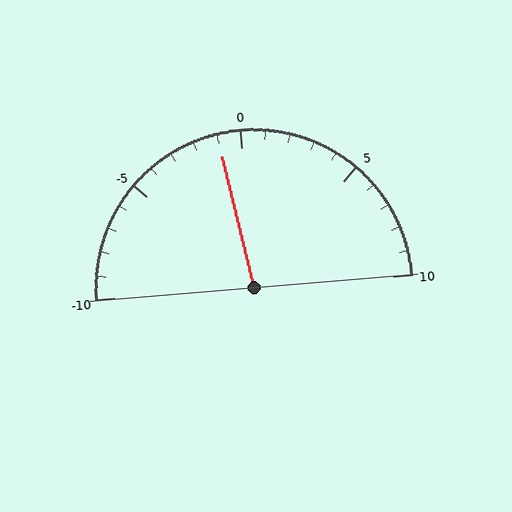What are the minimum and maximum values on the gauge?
The gauge ranges from -10 to 10.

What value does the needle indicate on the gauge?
The needle indicates approximately -1.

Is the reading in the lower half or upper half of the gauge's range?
The reading is in the lower half of the range (-10 to 10).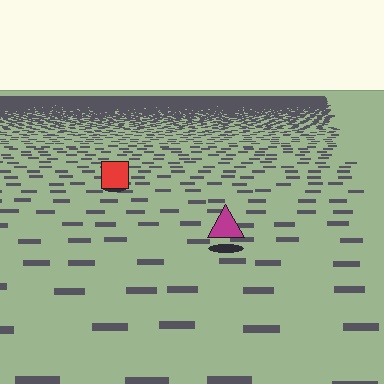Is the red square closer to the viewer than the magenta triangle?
No. The magenta triangle is closer — you can tell from the texture gradient: the ground texture is coarser near it.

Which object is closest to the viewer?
The magenta triangle is closest. The texture marks near it are larger and more spread out.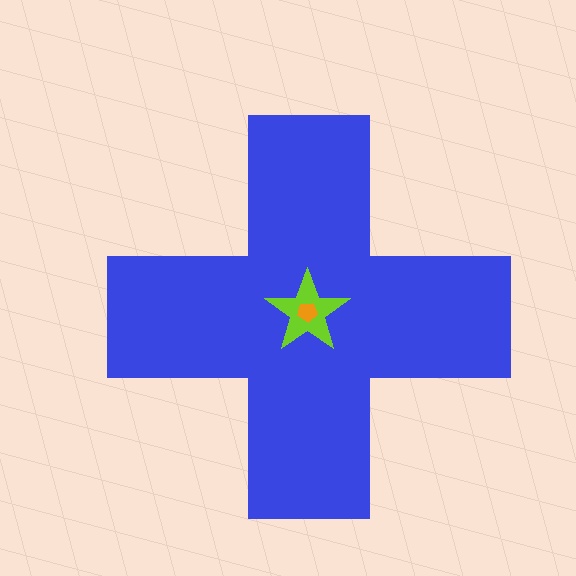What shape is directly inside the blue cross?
The lime star.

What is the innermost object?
The orange pentagon.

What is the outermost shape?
The blue cross.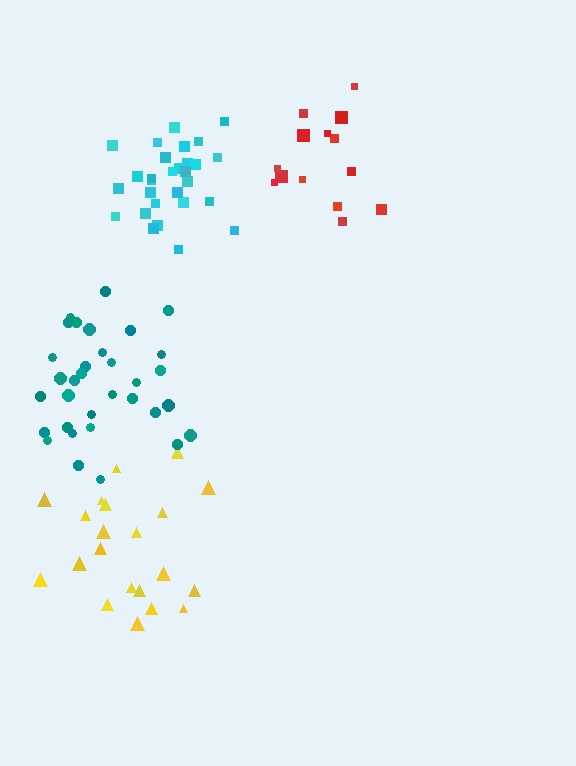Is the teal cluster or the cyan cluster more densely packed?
Cyan.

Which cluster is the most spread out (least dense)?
Yellow.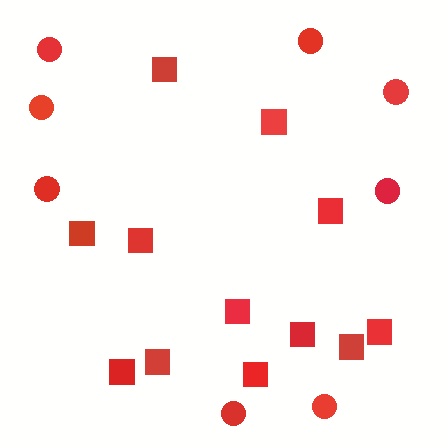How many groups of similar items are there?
There are 2 groups: one group of circles (8) and one group of squares (12).